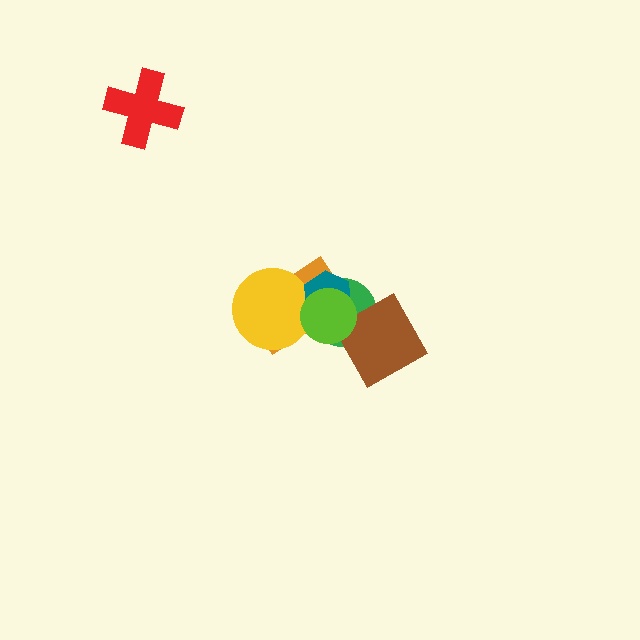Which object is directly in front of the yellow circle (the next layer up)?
The teal hexagon is directly in front of the yellow circle.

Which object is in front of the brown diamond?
The lime circle is in front of the brown diamond.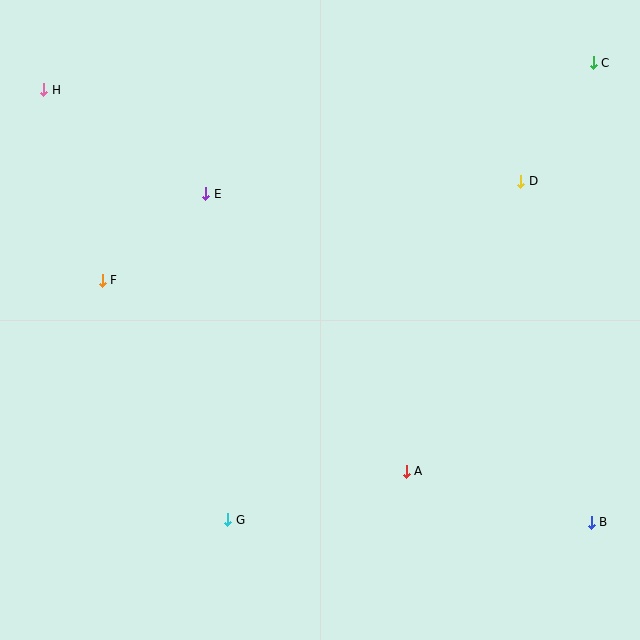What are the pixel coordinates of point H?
Point H is at (44, 90).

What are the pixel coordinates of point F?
Point F is at (102, 280).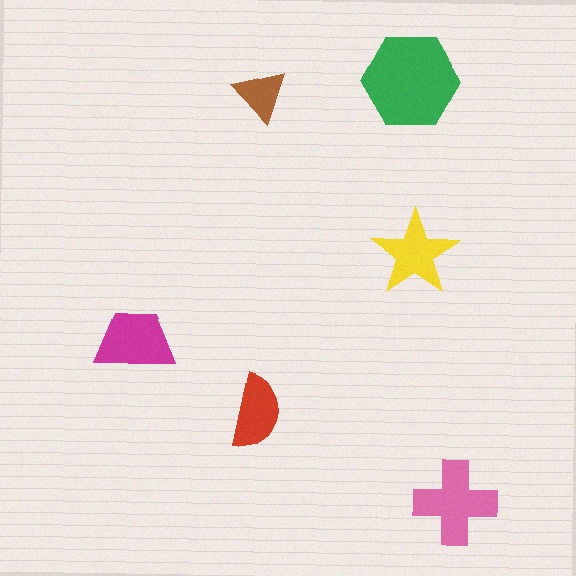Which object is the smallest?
The brown triangle.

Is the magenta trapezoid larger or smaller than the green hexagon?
Smaller.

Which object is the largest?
The green hexagon.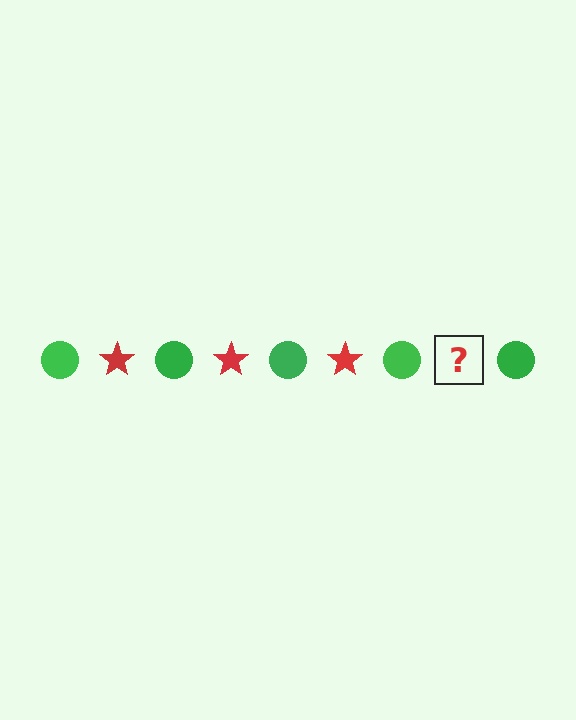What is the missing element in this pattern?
The missing element is a red star.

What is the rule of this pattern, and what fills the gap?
The rule is that the pattern alternates between green circle and red star. The gap should be filled with a red star.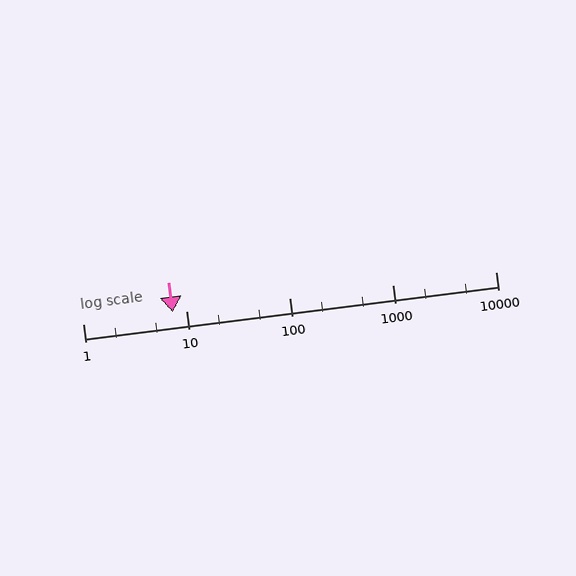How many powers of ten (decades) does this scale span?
The scale spans 4 decades, from 1 to 10000.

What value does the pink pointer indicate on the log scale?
The pointer indicates approximately 7.4.